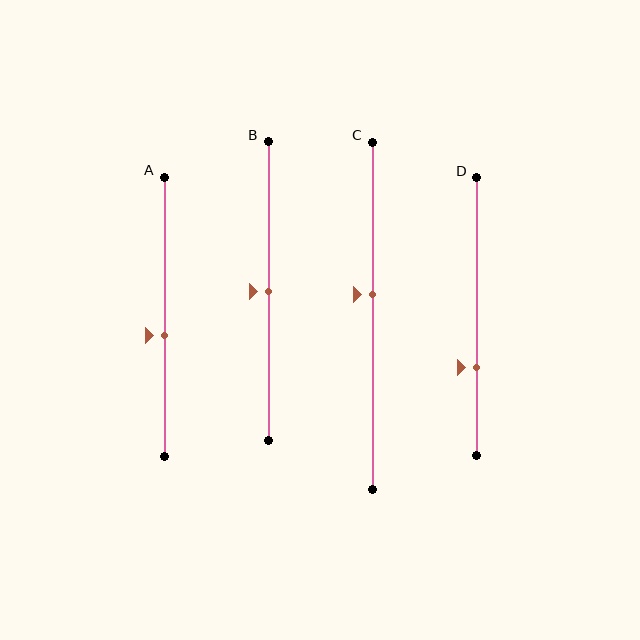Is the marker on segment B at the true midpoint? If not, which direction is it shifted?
Yes, the marker on segment B is at the true midpoint.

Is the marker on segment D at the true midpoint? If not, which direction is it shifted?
No, the marker on segment D is shifted downward by about 19% of the segment length.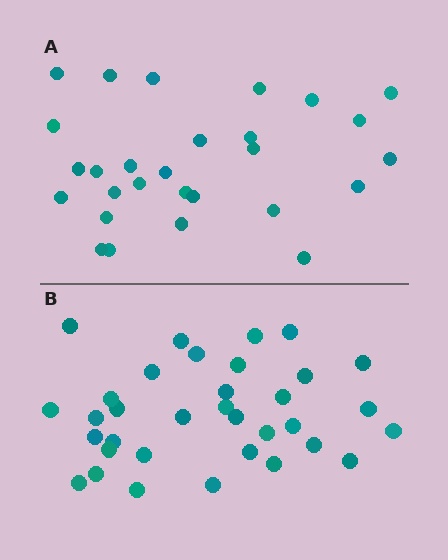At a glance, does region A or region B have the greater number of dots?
Region B (the bottom region) has more dots.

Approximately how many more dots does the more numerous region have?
Region B has about 6 more dots than region A.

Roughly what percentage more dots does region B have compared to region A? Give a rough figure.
About 20% more.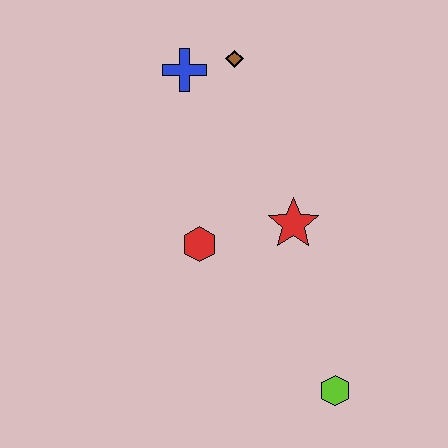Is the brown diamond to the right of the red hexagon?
Yes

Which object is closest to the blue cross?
The brown diamond is closest to the blue cross.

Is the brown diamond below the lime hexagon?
No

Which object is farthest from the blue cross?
The lime hexagon is farthest from the blue cross.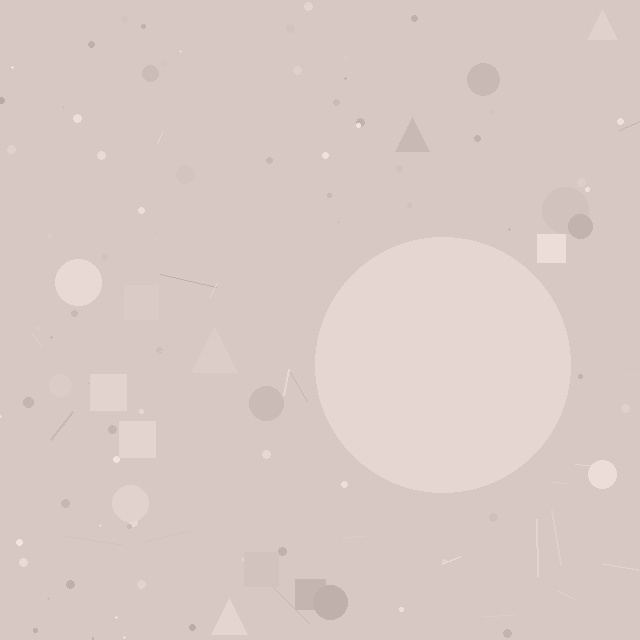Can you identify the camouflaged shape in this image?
The camouflaged shape is a circle.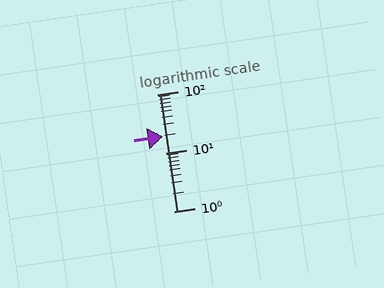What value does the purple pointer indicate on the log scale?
The pointer indicates approximately 19.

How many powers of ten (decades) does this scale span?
The scale spans 2 decades, from 1 to 100.